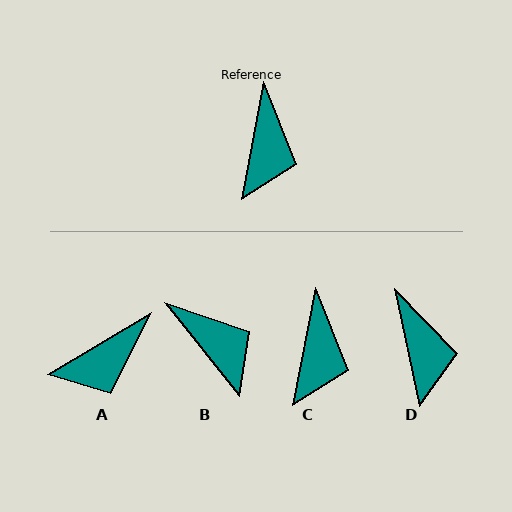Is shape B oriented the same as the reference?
No, it is off by about 49 degrees.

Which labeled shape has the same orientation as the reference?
C.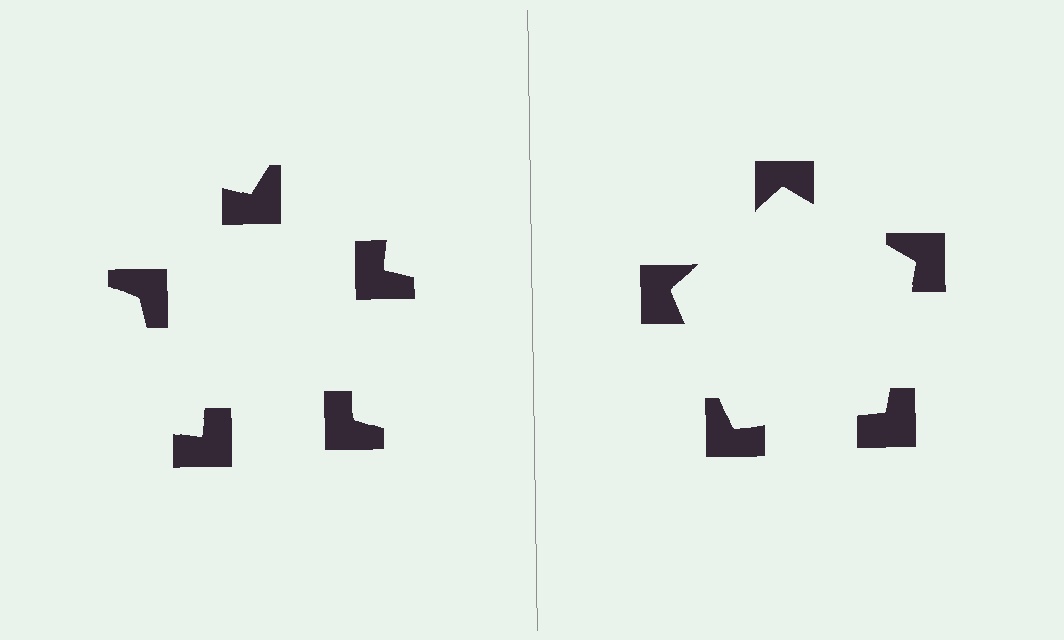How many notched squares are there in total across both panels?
10 — 5 on each side.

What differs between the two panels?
The notched squares are positioned identically on both sides; only the wedge orientations differ. On the right they align to a pentagon; on the left they are misaligned.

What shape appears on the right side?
An illusory pentagon.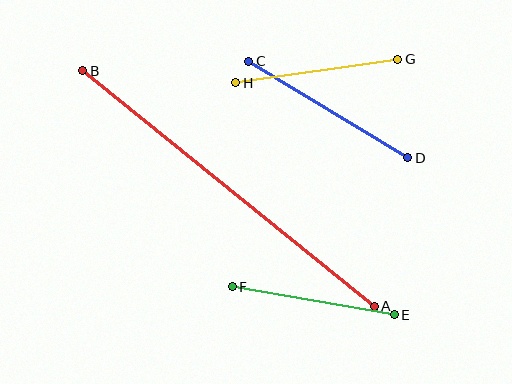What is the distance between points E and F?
The distance is approximately 164 pixels.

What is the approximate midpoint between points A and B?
The midpoint is at approximately (228, 188) pixels.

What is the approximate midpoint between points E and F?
The midpoint is at approximately (313, 301) pixels.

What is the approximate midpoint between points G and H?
The midpoint is at approximately (317, 71) pixels.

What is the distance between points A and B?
The distance is approximately 375 pixels.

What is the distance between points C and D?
The distance is approximately 186 pixels.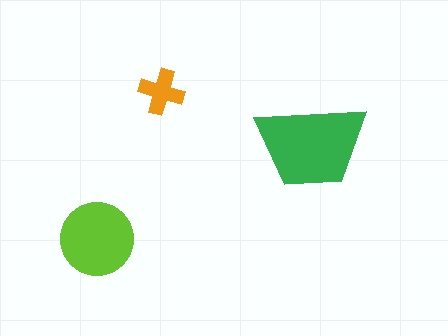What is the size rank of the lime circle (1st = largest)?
2nd.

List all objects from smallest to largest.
The orange cross, the lime circle, the green trapezoid.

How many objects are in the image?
There are 3 objects in the image.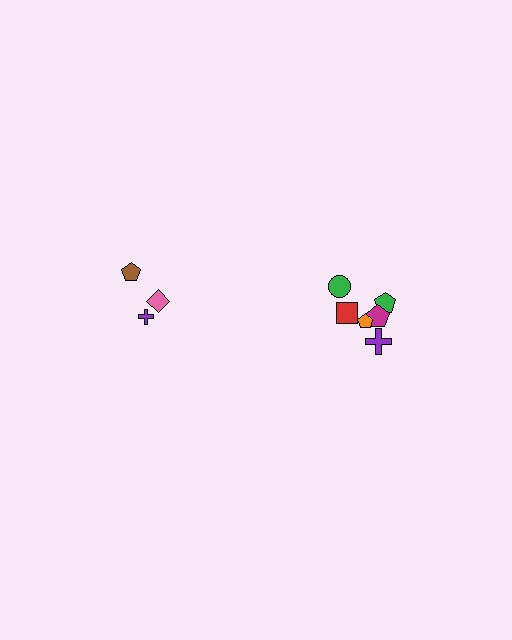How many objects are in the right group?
There are 6 objects.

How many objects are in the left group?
There are 3 objects.